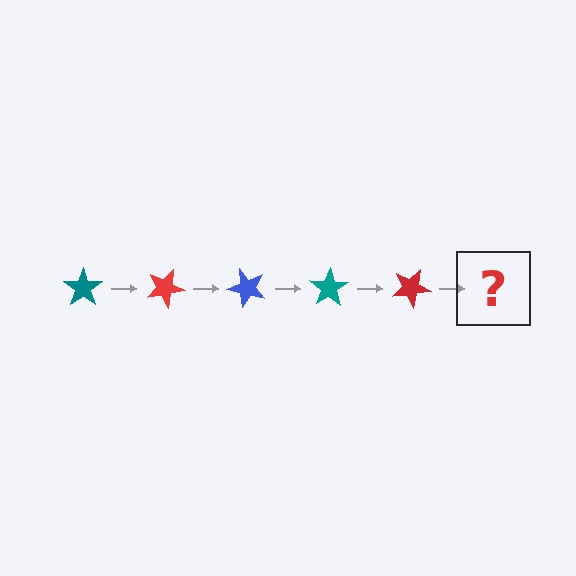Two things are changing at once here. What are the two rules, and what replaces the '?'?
The two rules are that it rotates 25 degrees each step and the color cycles through teal, red, and blue. The '?' should be a blue star, rotated 125 degrees from the start.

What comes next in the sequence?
The next element should be a blue star, rotated 125 degrees from the start.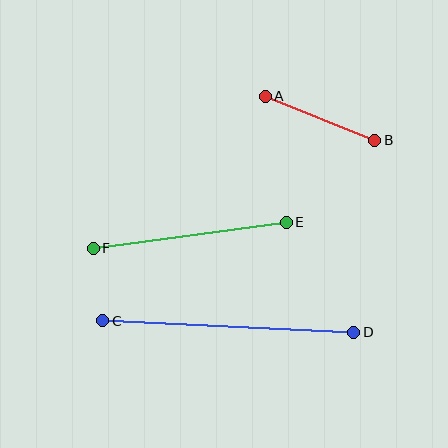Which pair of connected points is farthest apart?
Points C and D are farthest apart.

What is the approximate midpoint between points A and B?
The midpoint is at approximately (320, 118) pixels.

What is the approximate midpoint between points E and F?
The midpoint is at approximately (190, 235) pixels.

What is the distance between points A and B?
The distance is approximately 118 pixels.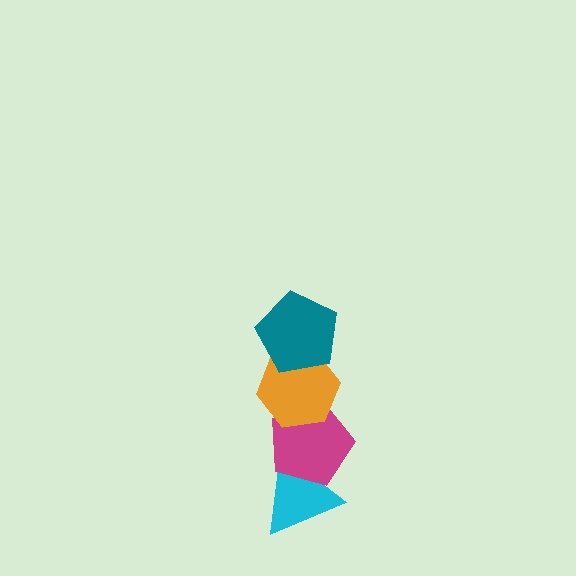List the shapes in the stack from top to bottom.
From top to bottom: the teal pentagon, the orange hexagon, the magenta pentagon, the cyan triangle.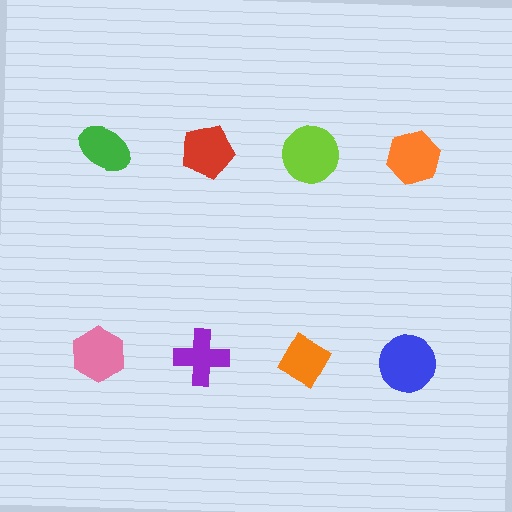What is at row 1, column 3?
A lime circle.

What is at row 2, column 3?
An orange diamond.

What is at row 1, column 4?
An orange hexagon.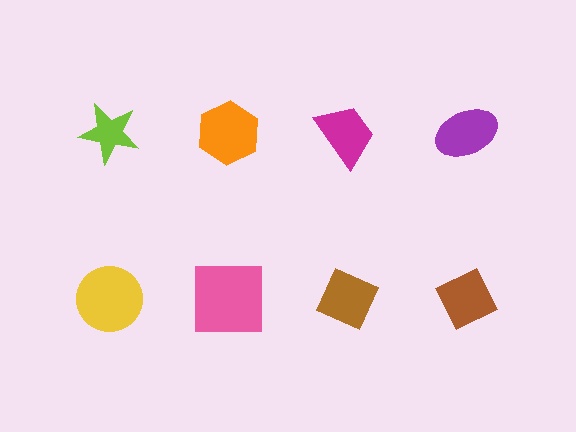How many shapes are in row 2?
4 shapes.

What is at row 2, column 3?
A brown diamond.